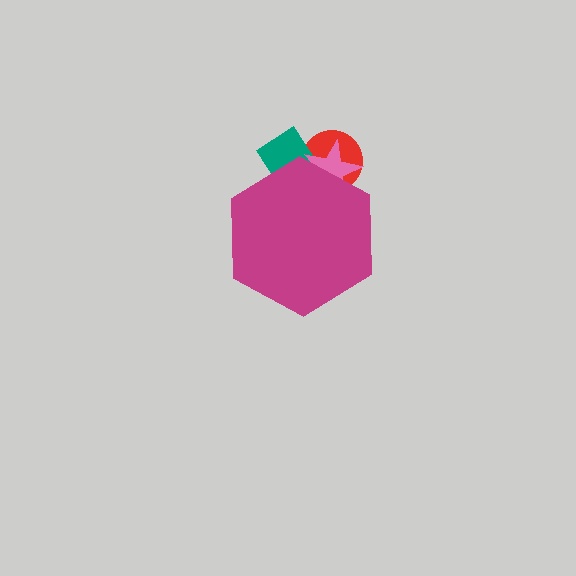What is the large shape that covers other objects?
A magenta hexagon.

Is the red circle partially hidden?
Yes, the red circle is partially hidden behind the magenta hexagon.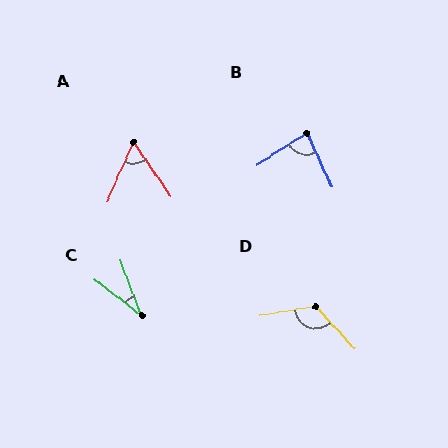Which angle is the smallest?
C, at approximately 31 degrees.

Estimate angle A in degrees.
Approximately 59 degrees.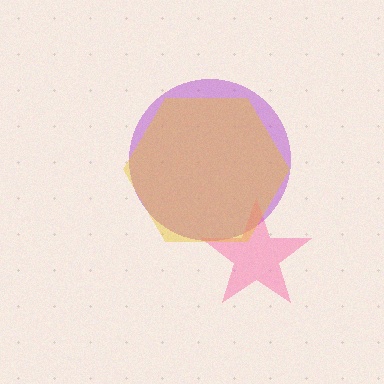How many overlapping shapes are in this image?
There are 3 overlapping shapes in the image.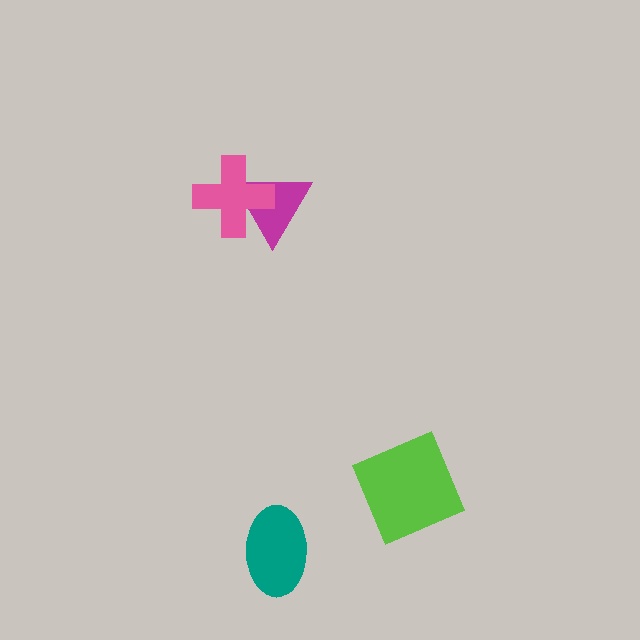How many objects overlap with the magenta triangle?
1 object overlaps with the magenta triangle.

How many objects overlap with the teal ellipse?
0 objects overlap with the teal ellipse.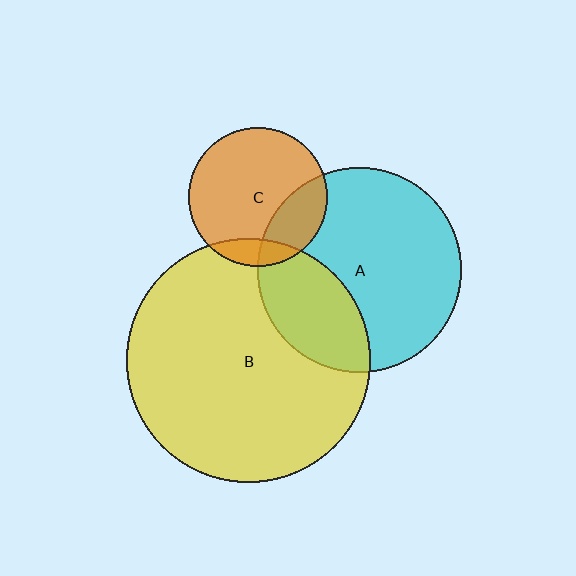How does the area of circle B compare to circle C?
Approximately 3.1 times.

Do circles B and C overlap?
Yes.